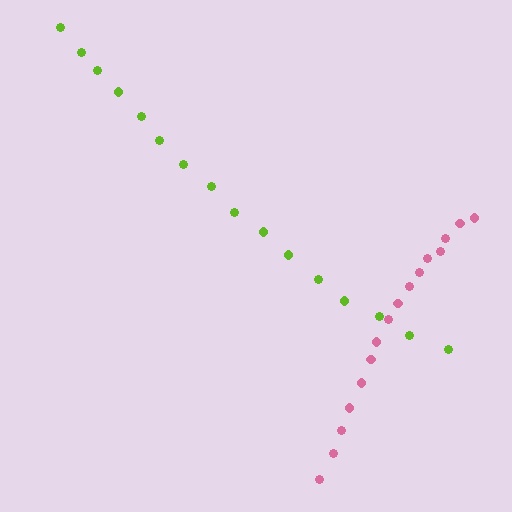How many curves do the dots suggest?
There are 2 distinct paths.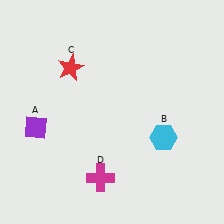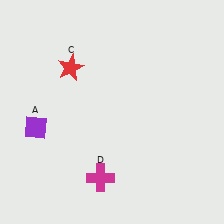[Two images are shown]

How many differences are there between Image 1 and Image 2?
There is 1 difference between the two images.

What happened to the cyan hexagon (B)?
The cyan hexagon (B) was removed in Image 2. It was in the bottom-right area of Image 1.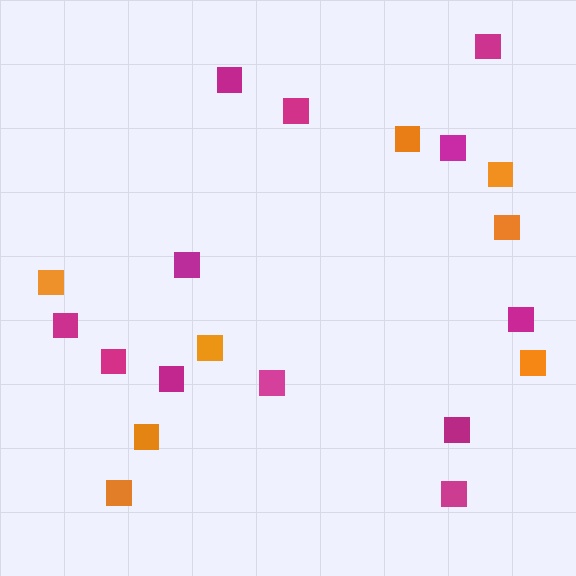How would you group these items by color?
There are 2 groups: one group of magenta squares (12) and one group of orange squares (8).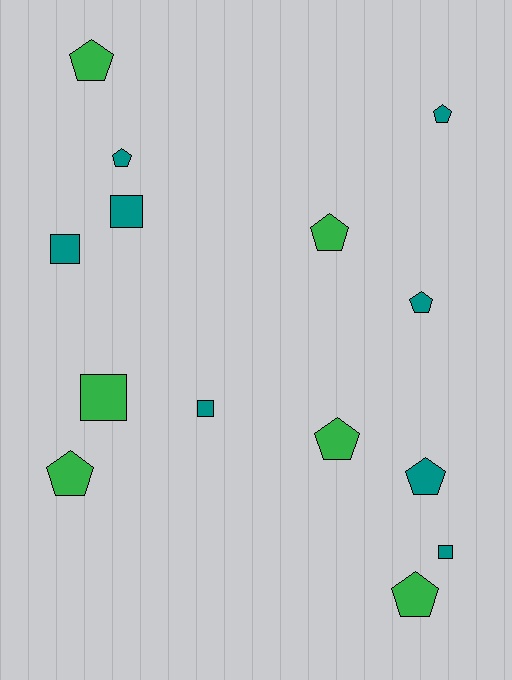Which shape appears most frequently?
Pentagon, with 9 objects.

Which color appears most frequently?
Teal, with 8 objects.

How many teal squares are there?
There are 4 teal squares.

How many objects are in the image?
There are 14 objects.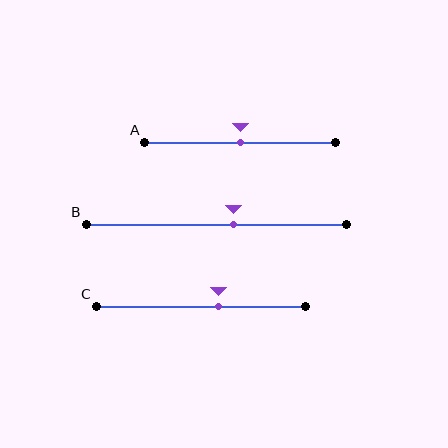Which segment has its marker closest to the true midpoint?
Segment A has its marker closest to the true midpoint.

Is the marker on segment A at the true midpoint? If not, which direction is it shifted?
Yes, the marker on segment A is at the true midpoint.